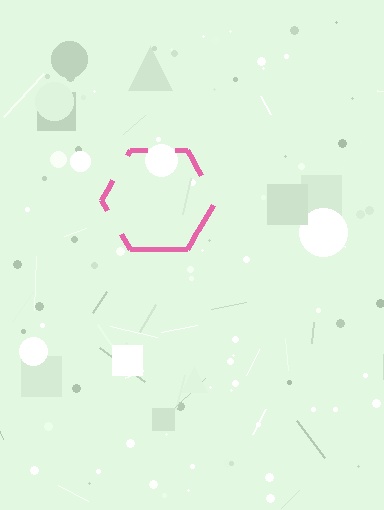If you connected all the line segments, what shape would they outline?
They would outline a hexagon.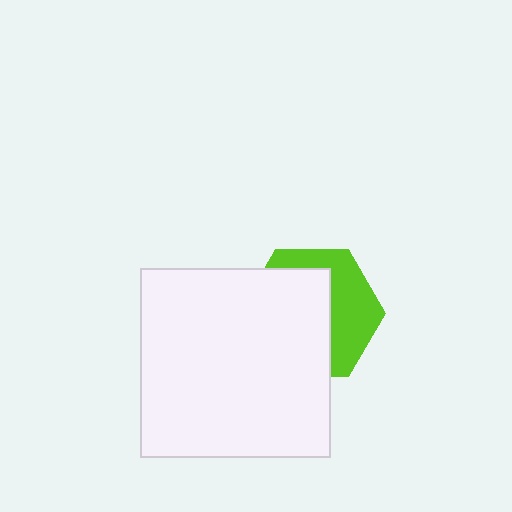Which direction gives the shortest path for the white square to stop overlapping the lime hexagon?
Moving left gives the shortest separation.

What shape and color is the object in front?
The object in front is a white square.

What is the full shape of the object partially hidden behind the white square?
The partially hidden object is a lime hexagon.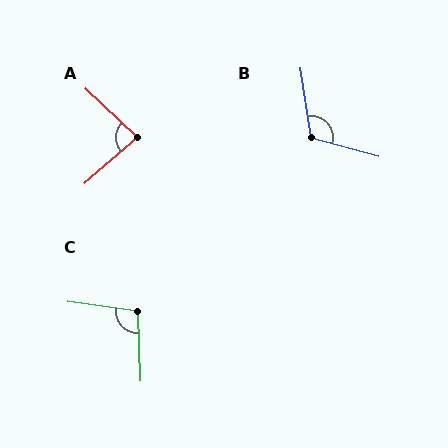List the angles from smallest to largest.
A (85°), C (100°), B (114°).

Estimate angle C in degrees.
Approximately 100 degrees.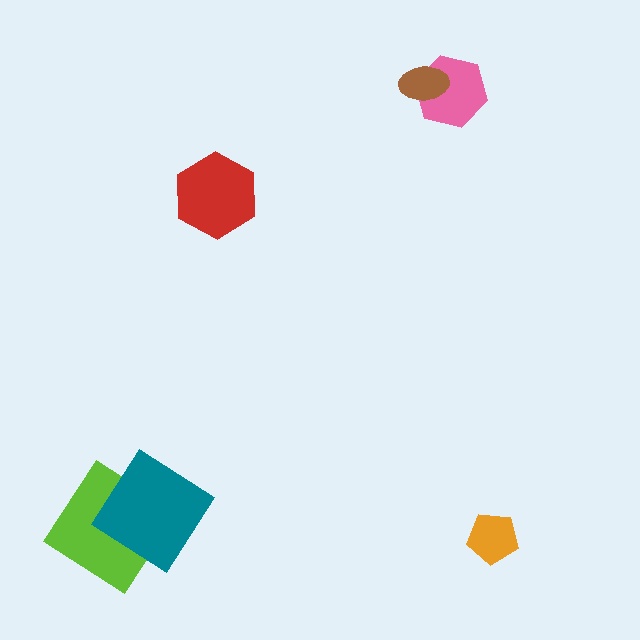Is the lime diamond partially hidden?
Yes, it is partially covered by another shape.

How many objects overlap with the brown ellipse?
1 object overlaps with the brown ellipse.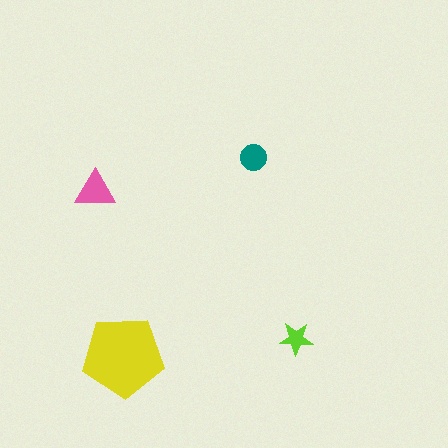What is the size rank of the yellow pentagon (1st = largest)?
1st.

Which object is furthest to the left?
The pink triangle is leftmost.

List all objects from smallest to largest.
The lime star, the teal circle, the pink triangle, the yellow pentagon.